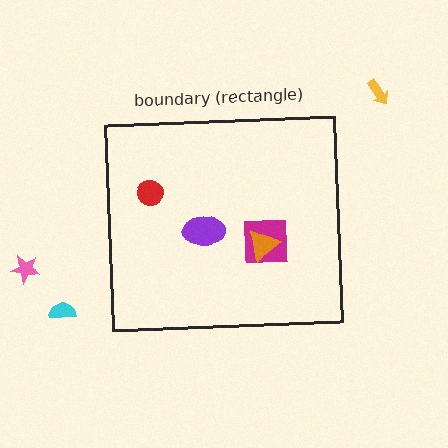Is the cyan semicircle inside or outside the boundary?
Outside.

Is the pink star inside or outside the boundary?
Outside.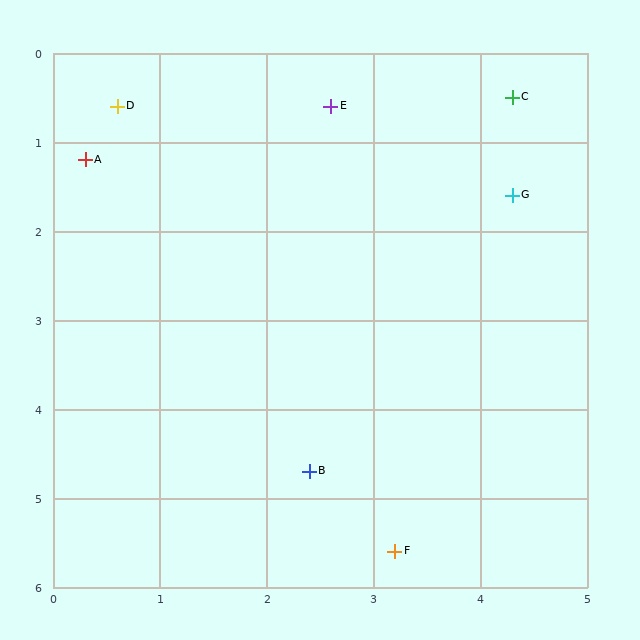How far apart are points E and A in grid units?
Points E and A are about 2.4 grid units apart.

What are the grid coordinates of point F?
Point F is at approximately (3.2, 5.6).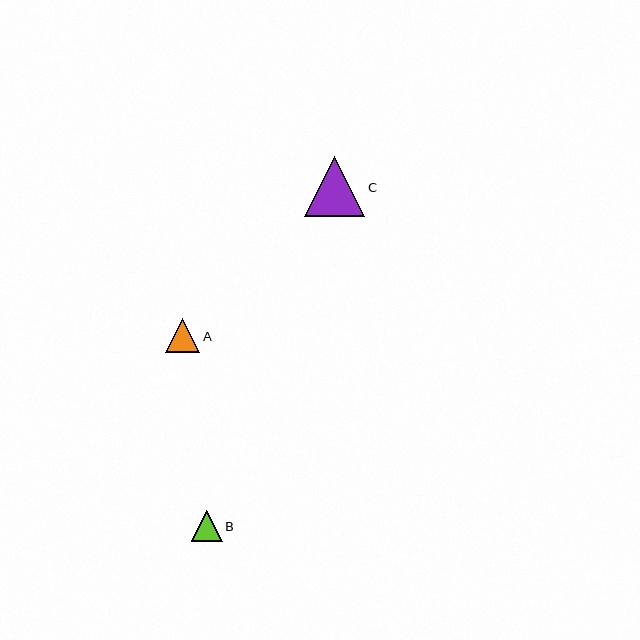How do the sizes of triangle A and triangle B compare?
Triangle A and triangle B are approximately the same size.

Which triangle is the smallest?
Triangle B is the smallest with a size of approximately 31 pixels.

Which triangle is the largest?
Triangle C is the largest with a size of approximately 60 pixels.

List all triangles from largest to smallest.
From largest to smallest: C, A, B.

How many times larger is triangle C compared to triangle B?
Triangle C is approximately 1.9 times the size of triangle B.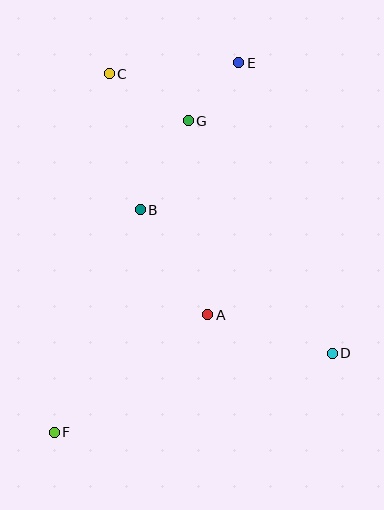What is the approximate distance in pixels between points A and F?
The distance between A and F is approximately 193 pixels.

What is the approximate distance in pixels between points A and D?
The distance between A and D is approximately 130 pixels.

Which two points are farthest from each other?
Points E and F are farthest from each other.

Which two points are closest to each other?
Points E and G are closest to each other.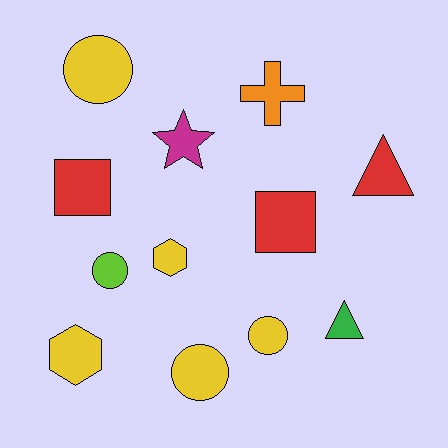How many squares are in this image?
There are 2 squares.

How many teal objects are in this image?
There are no teal objects.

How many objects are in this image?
There are 12 objects.